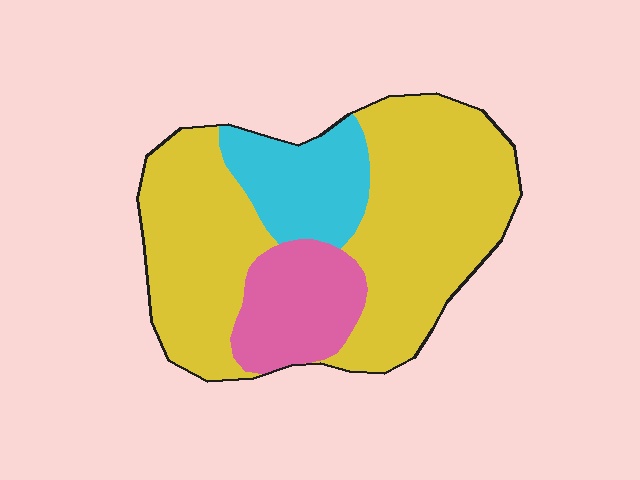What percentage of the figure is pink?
Pink covers 17% of the figure.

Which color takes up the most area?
Yellow, at roughly 65%.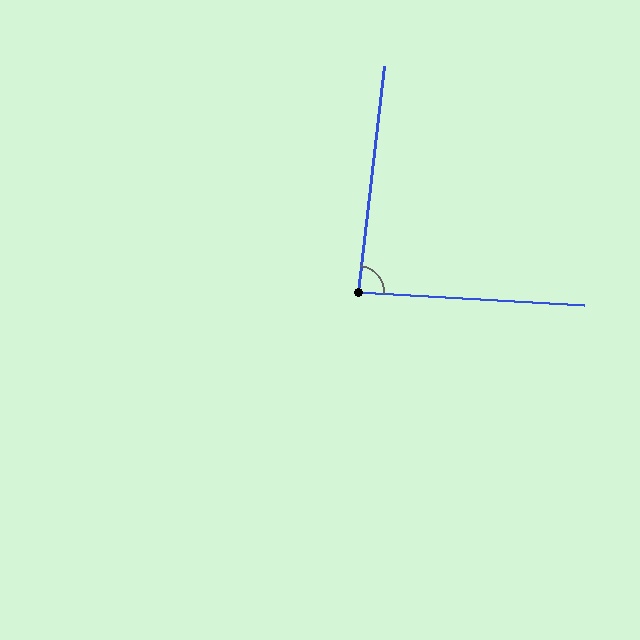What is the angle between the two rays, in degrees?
Approximately 87 degrees.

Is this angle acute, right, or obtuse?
It is approximately a right angle.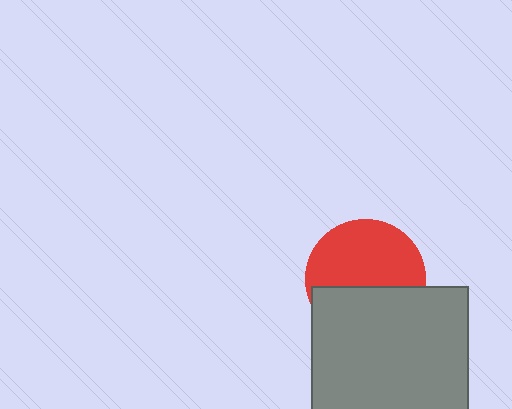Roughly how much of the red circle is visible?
About half of it is visible (roughly 57%).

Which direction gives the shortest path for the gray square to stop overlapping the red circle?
Moving down gives the shortest separation.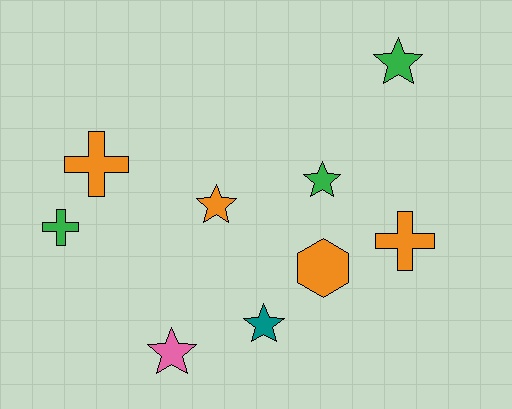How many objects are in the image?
There are 9 objects.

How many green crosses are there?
There is 1 green cross.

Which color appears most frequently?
Orange, with 4 objects.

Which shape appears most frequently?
Star, with 5 objects.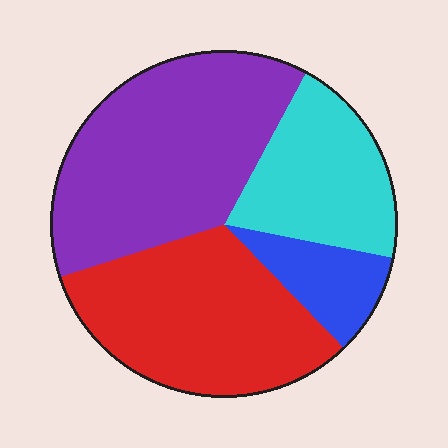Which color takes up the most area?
Purple, at roughly 40%.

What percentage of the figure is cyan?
Cyan covers 20% of the figure.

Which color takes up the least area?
Blue, at roughly 10%.